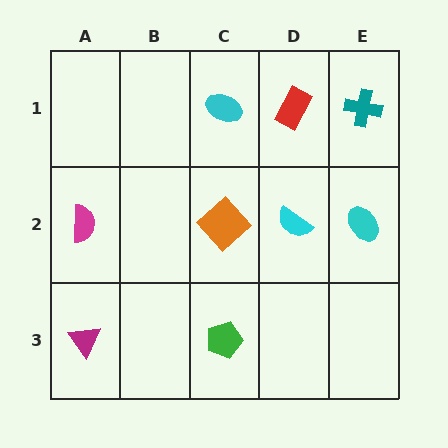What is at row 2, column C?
An orange diamond.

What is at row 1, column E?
A teal cross.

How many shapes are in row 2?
4 shapes.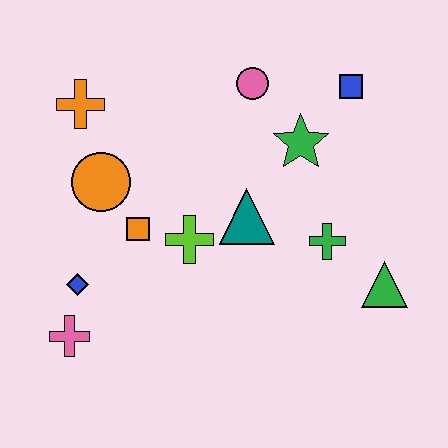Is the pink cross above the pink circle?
No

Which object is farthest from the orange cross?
The green triangle is farthest from the orange cross.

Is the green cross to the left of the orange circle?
No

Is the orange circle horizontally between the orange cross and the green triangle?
Yes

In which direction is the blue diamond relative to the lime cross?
The blue diamond is to the left of the lime cross.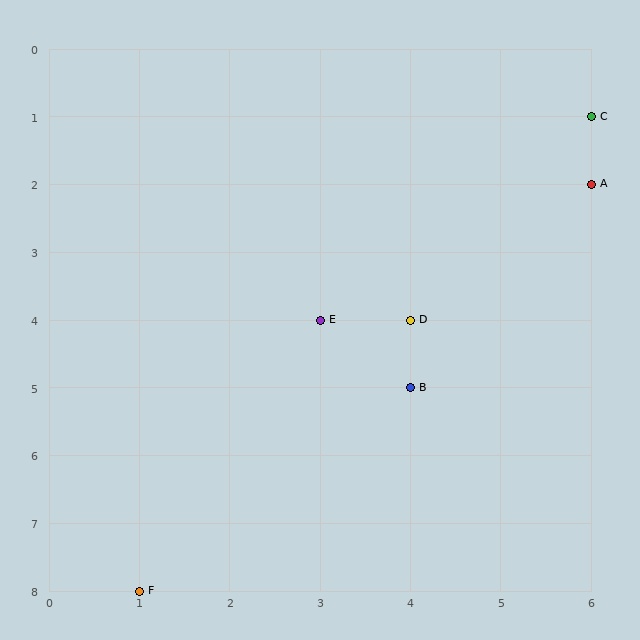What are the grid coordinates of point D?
Point D is at grid coordinates (4, 4).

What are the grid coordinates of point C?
Point C is at grid coordinates (6, 1).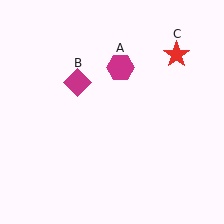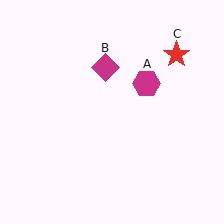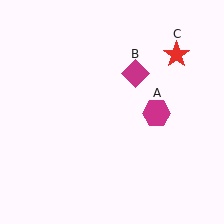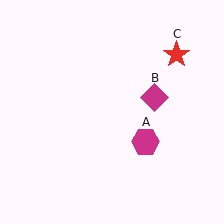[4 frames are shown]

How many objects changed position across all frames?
2 objects changed position: magenta hexagon (object A), magenta diamond (object B).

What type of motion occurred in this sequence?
The magenta hexagon (object A), magenta diamond (object B) rotated clockwise around the center of the scene.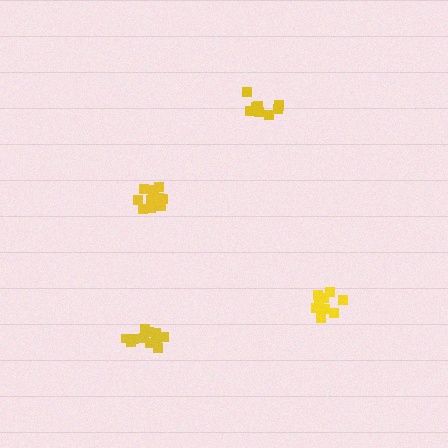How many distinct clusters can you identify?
There are 4 distinct clusters.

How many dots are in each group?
Group 1: 9 dots, Group 2: 15 dots, Group 3: 9 dots, Group 4: 12 dots (45 total).